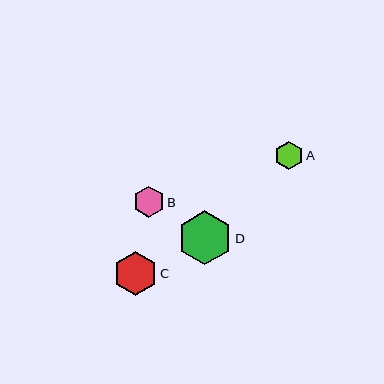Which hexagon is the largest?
Hexagon D is the largest with a size of approximately 54 pixels.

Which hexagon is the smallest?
Hexagon A is the smallest with a size of approximately 28 pixels.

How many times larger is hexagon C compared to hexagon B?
Hexagon C is approximately 1.4 times the size of hexagon B.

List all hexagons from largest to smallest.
From largest to smallest: D, C, B, A.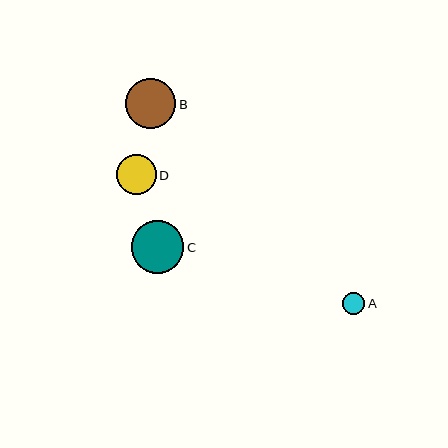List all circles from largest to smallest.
From largest to smallest: C, B, D, A.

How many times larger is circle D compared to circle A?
Circle D is approximately 1.8 times the size of circle A.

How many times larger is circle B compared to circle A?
Circle B is approximately 2.3 times the size of circle A.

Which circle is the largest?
Circle C is the largest with a size of approximately 52 pixels.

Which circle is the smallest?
Circle A is the smallest with a size of approximately 22 pixels.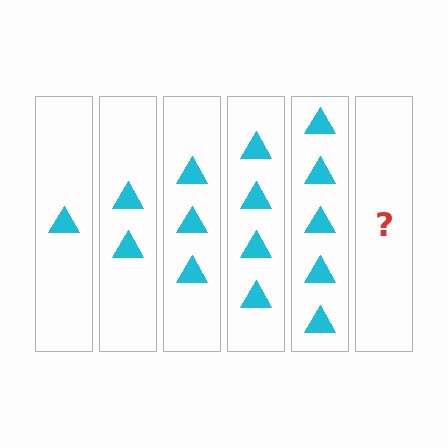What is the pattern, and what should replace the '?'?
The pattern is that each step adds one more triangle. The '?' should be 6 triangles.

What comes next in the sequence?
The next element should be 6 triangles.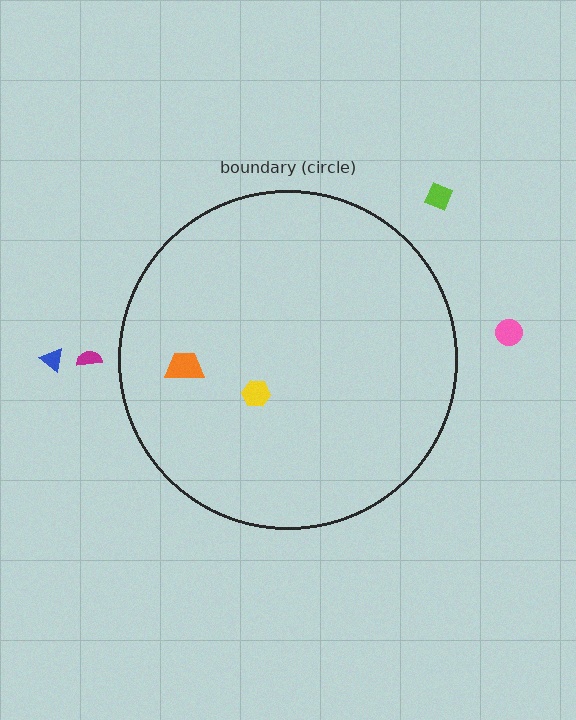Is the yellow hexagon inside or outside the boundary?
Inside.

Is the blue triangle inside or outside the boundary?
Outside.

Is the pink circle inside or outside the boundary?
Outside.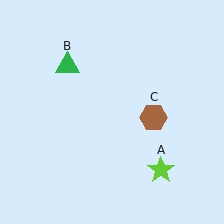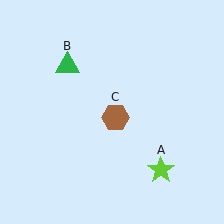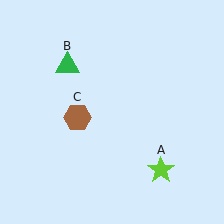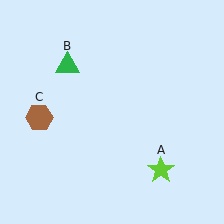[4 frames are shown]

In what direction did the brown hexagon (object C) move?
The brown hexagon (object C) moved left.